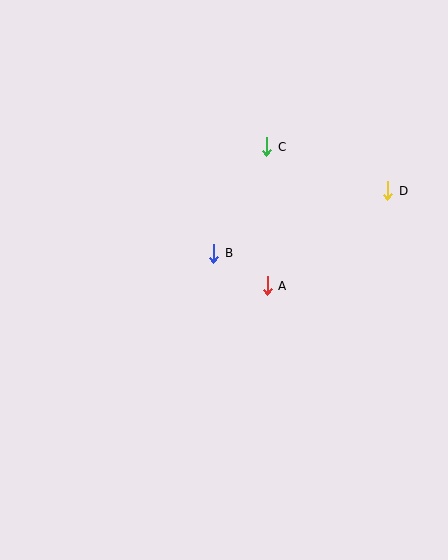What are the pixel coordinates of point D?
Point D is at (388, 191).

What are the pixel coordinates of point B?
Point B is at (214, 253).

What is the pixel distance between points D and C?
The distance between D and C is 129 pixels.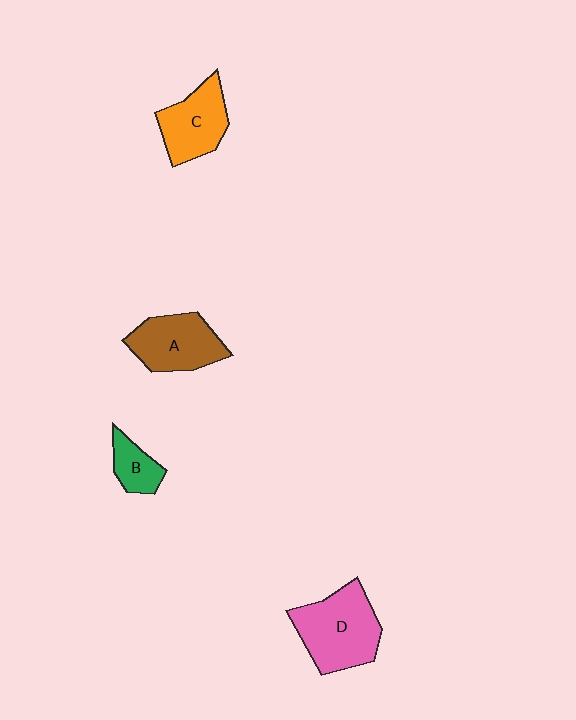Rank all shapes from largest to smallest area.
From largest to smallest: D (pink), A (brown), C (orange), B (green).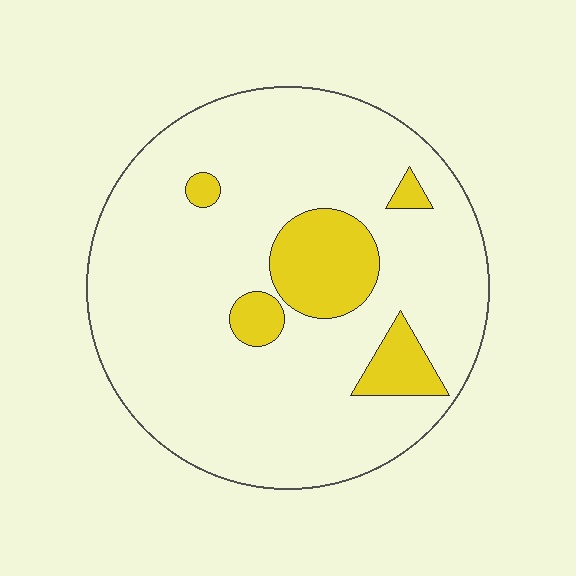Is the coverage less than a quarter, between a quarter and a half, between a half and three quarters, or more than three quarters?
Less than a quarter.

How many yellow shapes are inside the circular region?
5.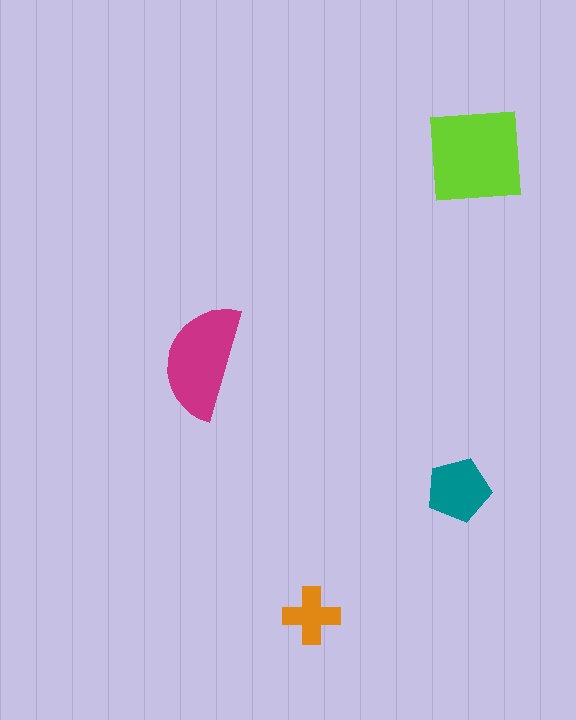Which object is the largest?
The lime square.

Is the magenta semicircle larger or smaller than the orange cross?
Larger.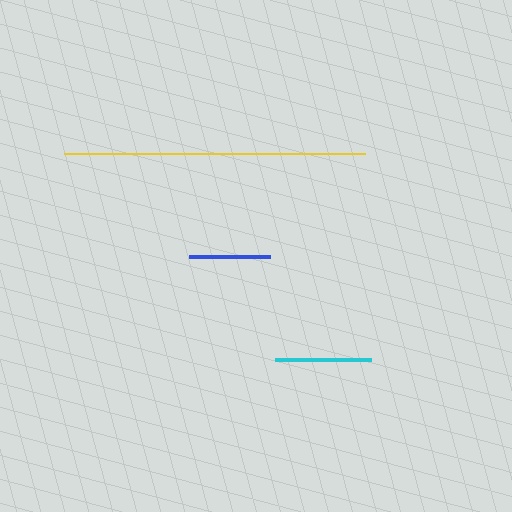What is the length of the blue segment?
The blue segment is approximately 82 pixels long.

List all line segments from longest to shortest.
From longest to shortest: yellow, cyan, blue.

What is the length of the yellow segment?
The yellow segment is approximately 300 pixels long.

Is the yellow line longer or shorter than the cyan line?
The yellow line is longer than the cyan line.